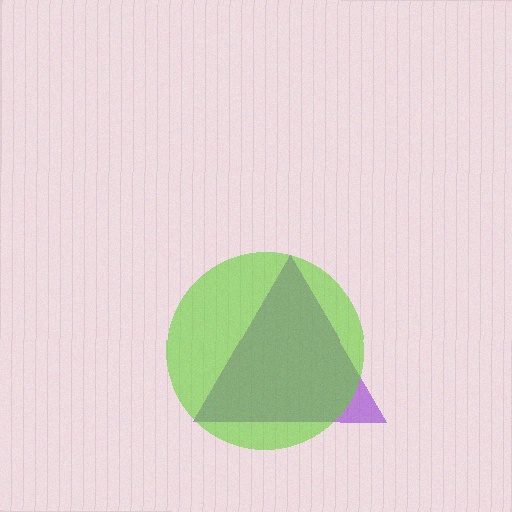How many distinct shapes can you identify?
There are 2 distinct shapes: a purple triangle, a lime circle.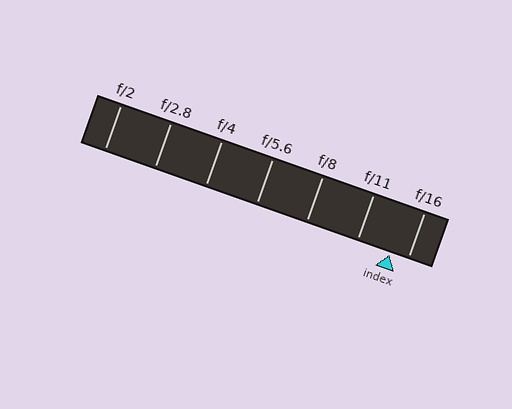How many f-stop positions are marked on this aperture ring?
There are 7 f-stop positions marked.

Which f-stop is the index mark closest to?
The index mark is closest to f/16.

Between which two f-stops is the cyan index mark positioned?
The index mark is between f/11 and f/16.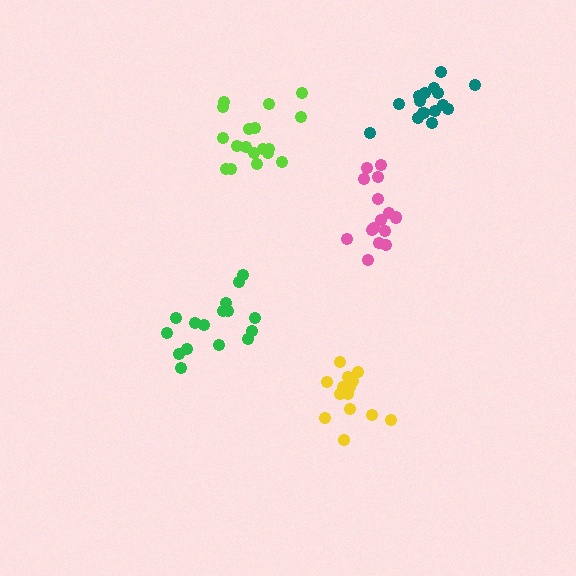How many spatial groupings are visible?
There are 5 spatial groupings.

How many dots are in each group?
Group 1: 14 dots, Group 2: 16 dots, Group 3: 15 dots, Group 4: 15 dots, Group 5: 18 dots (78 total).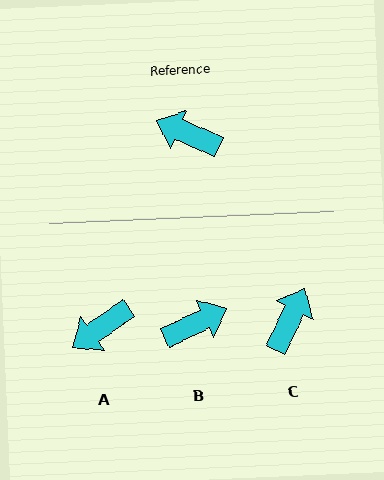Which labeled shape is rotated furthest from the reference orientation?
B, about 131 degrees away.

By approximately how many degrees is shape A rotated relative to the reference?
Approximately 58 degrees counter-clockwise.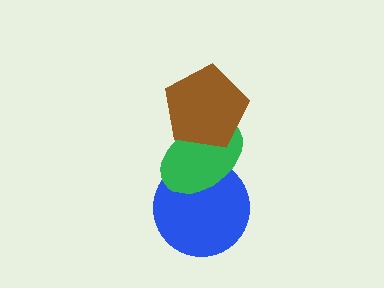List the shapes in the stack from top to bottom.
From top to bottom: the brown pentagon, the green ellipse, the blue circle.